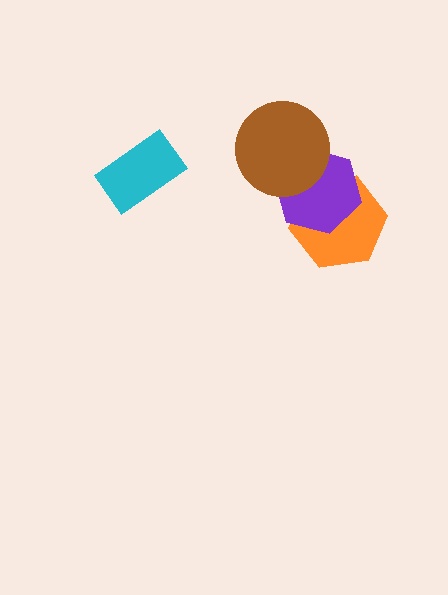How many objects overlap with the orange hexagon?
1 object overlaps with the orange hexagon.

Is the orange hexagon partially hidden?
Yes, it is partially covered by another shape.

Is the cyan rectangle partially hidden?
No, no other shape covers it.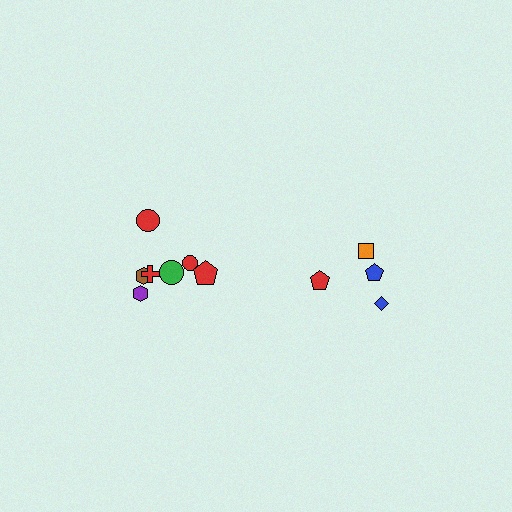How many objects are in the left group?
There are 7 objects.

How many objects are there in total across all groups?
There are 11 objects.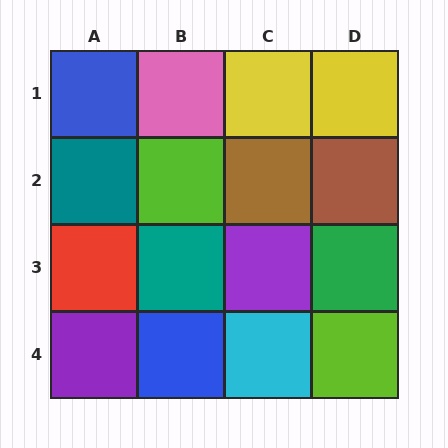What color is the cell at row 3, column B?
Teal.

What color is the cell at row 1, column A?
Blue.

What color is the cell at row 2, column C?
Brown.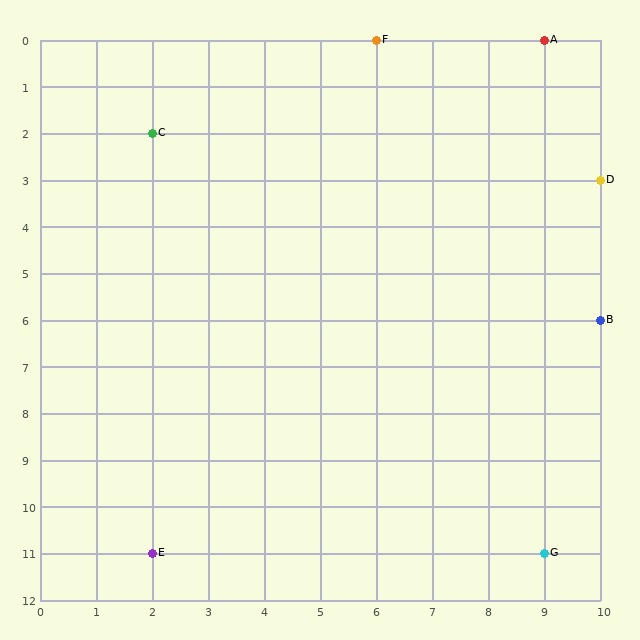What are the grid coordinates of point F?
Point F is at grid coordinates (6, 0).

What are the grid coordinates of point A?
Point A is at grid coordinates (9, 0).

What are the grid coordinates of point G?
Point G is at grid coordinates (9, 11).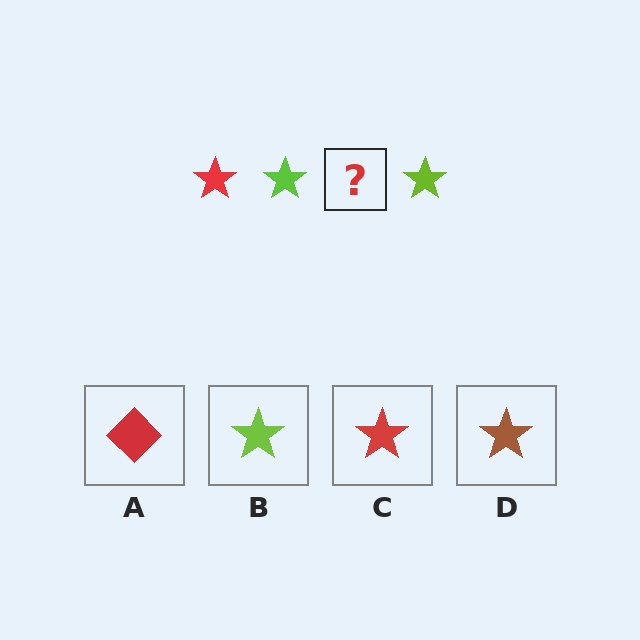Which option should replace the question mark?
Option C.